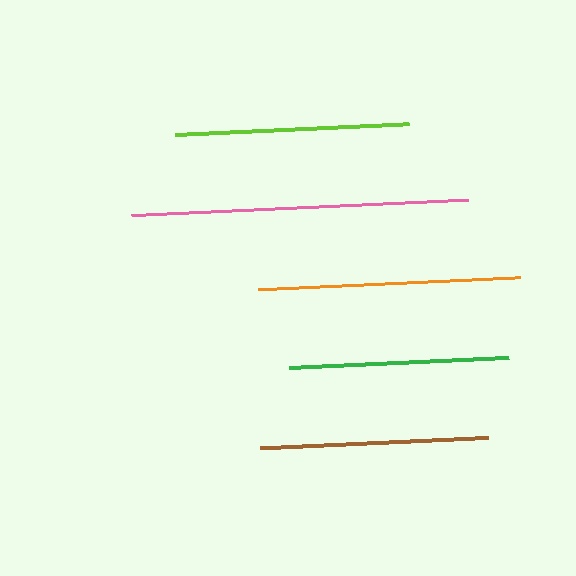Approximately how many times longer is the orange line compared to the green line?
The orange line is approximately 1.2 times the length of the green line.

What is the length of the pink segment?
The pink segment is approximately 338 pixels long.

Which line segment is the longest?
The pink line is the longest at approximately 338 pixels.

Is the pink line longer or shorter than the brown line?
The pink line is longer than the brown line.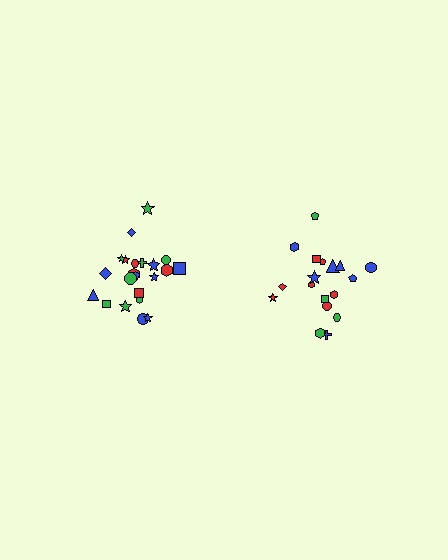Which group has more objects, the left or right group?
The left group.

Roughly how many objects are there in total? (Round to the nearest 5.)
Roughly 40 objects in total.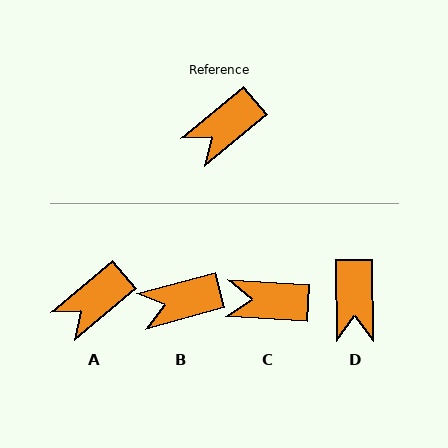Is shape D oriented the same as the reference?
No, it is off by about 51 degrees.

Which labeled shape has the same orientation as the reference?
A.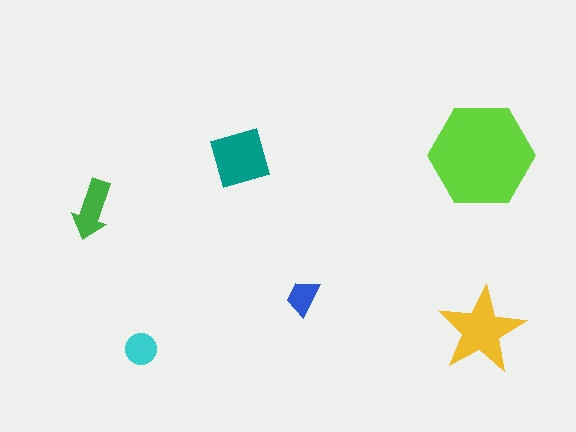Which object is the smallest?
The blue trapezoid.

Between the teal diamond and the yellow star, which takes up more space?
The yellow star.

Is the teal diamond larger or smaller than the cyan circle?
Larger.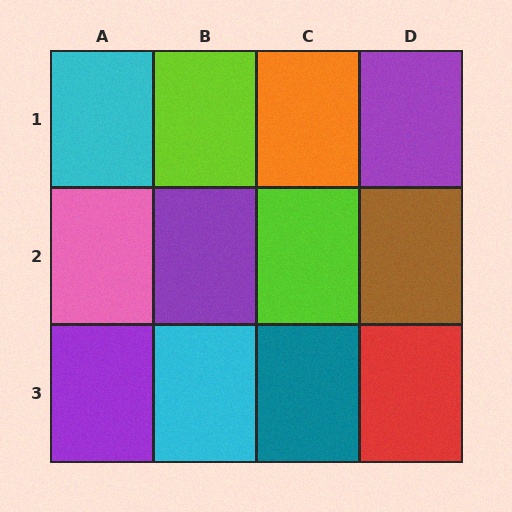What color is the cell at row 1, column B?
Lime.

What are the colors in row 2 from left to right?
Pink, purple, lime, brown.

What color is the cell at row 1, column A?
Cyan.